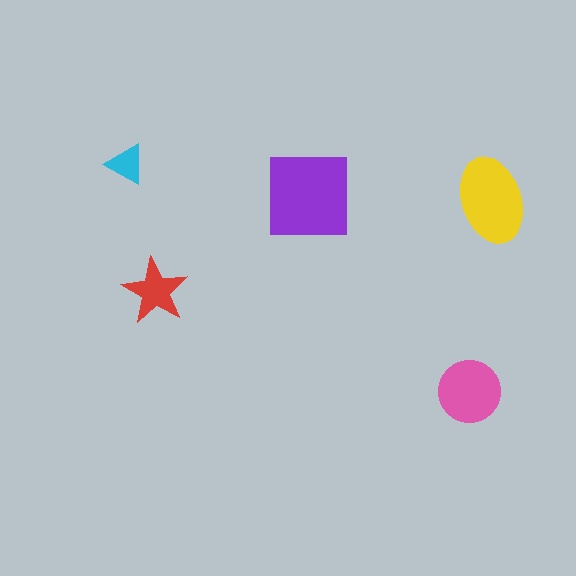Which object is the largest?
The purple square.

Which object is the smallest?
The cyan triangle.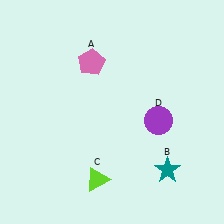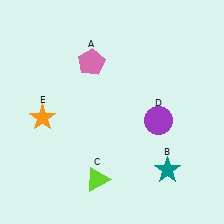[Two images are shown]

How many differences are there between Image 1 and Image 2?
There is 1 difference between the two images.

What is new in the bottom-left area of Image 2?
An orange star (E) was added in the bottom-left area of Image 2.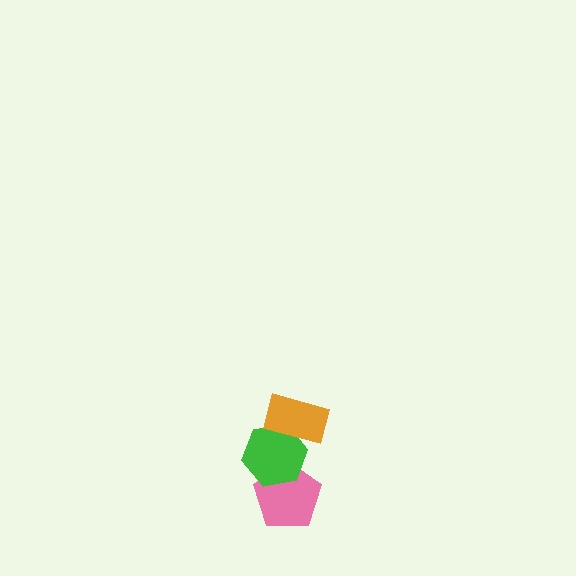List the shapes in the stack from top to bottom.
From top to bottom: the orange rectangle, the green hexagon, the pink pentagon.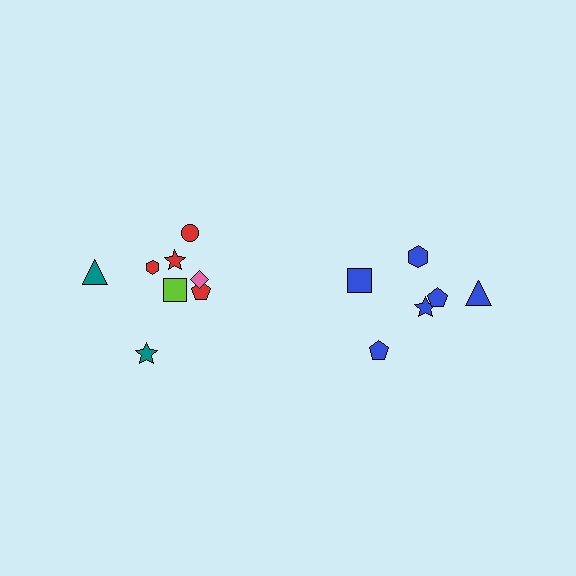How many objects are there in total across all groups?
There are 14 objects.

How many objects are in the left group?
There are 8 objects.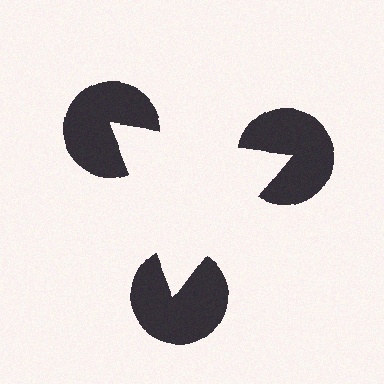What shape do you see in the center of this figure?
An illusory triangle — its edges are inferred from the aligned wedge cuts in the pac-man discs, not physically drawn.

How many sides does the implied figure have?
3 sides.